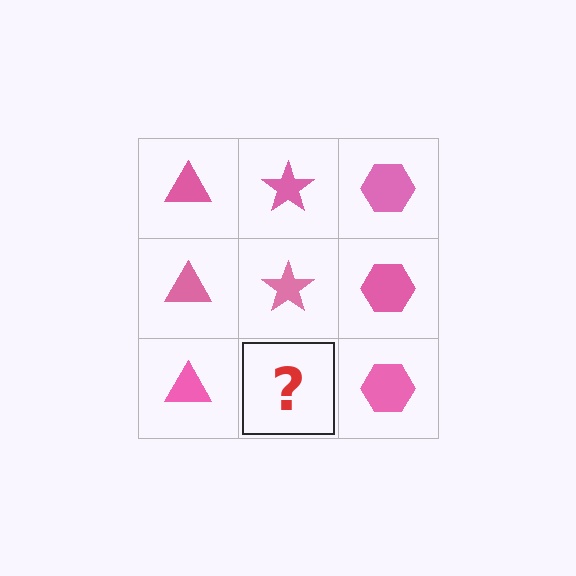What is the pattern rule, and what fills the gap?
The rule is that each column has a consistent shape. The gap should be filled with a pink star.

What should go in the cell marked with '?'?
The missing cell should contain a pink star.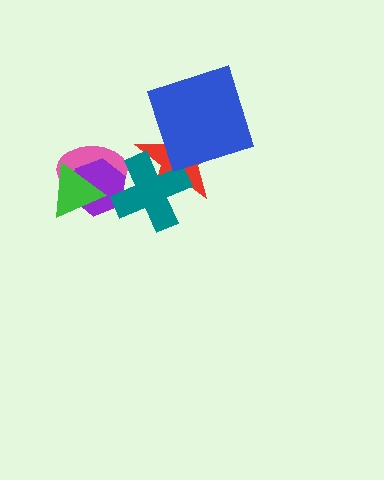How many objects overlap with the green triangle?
2 objects overlap with the green triangle.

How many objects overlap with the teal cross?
3 objects overlap with the teal cross.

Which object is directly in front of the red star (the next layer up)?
The teal cross is directly in front of the red star.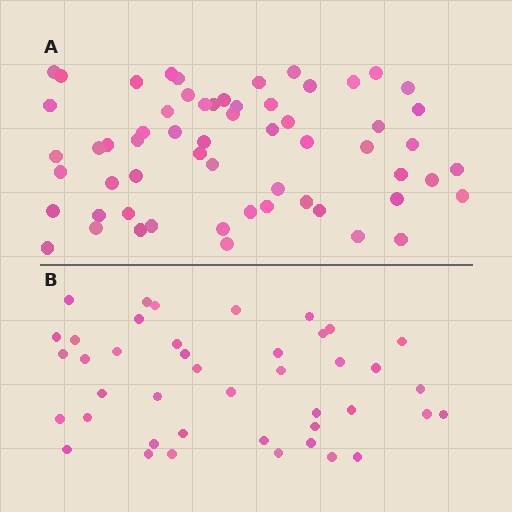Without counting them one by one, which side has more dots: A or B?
Region A (the top region) has more dots.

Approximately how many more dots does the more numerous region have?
Region A has approximately 20 more dots than region B.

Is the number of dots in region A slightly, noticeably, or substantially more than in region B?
Region A has noticeably more, but not dramatically so. The ratio is roughly 1.4 to 1.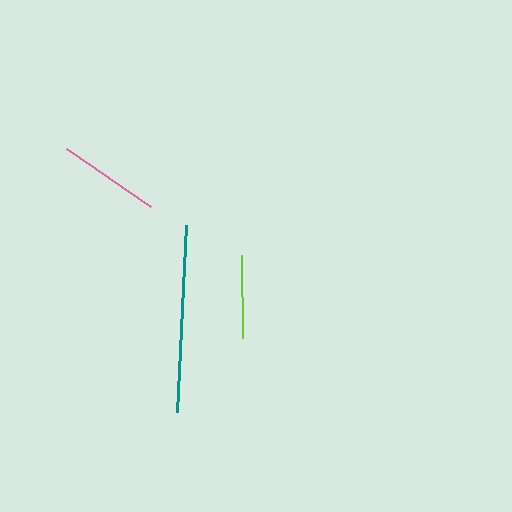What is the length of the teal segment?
The teal segment is approximately 187 pixels long.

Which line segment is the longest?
The teal line is the longest at approximately 187 pixels.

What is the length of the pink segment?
The pink segment is approximately 102 pixels long.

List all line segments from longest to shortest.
From longest to shortest: teal, pink, lime.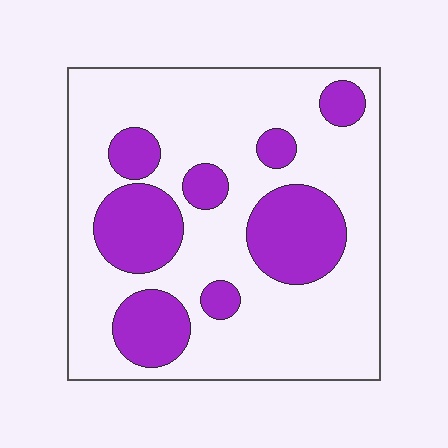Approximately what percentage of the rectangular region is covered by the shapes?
Approximately 30%.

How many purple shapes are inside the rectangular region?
8.